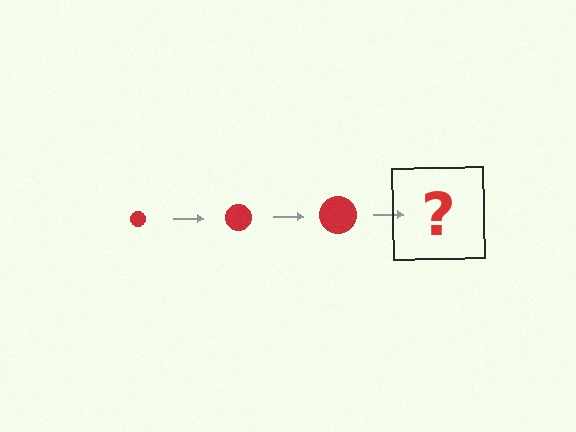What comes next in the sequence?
The next element should be a red circle, larger than the previous one.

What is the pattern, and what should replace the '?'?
The pattern is that the circle gets progressively larger each step. The '?' should be a red circle, larger than the previous one.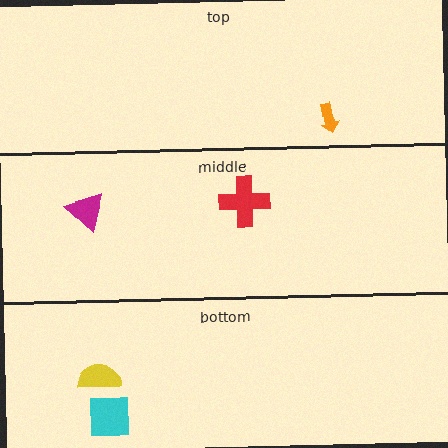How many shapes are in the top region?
1.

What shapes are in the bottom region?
The yellow semicircle, the cyan square.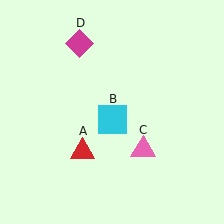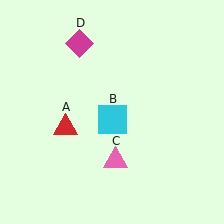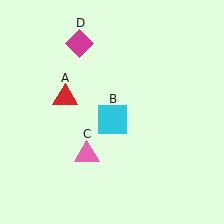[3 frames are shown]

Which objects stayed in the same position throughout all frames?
Cyan square (object B) and magenta diamond (object D) remained stationary.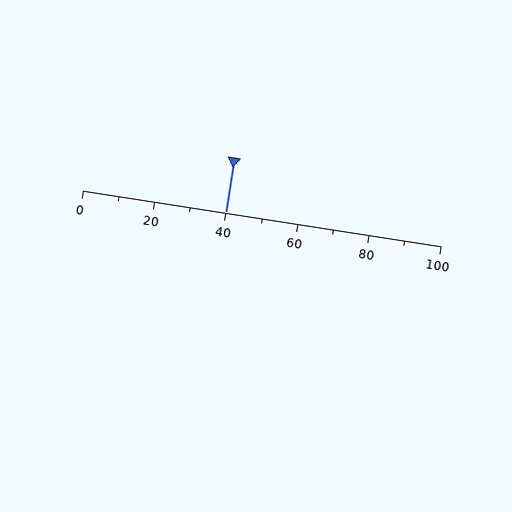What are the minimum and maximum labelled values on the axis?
The axis runs from 0 to 100.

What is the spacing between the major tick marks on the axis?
The major ticks are spaced 20 apart.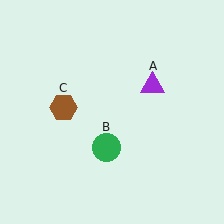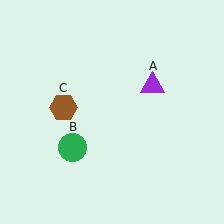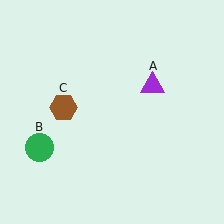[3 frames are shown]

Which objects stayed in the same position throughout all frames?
Purple triangle (object A) and brown hexagon (object C) remained stationary.